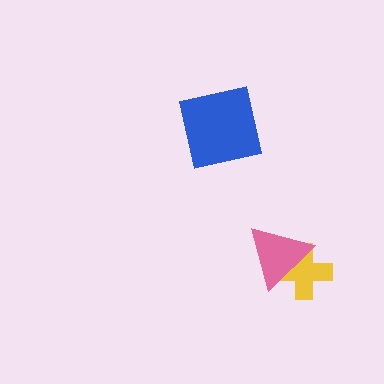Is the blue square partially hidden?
No, no other shape covers it.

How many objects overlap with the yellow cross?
1 object overlaps with the yellow cross.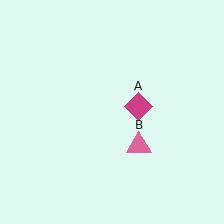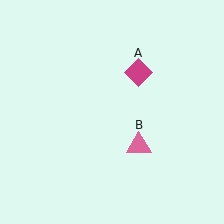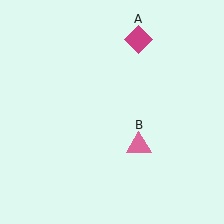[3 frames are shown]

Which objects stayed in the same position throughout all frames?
Pink triangle (object B) remained stationary.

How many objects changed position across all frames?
1 object changed position: magenta diamond (object A).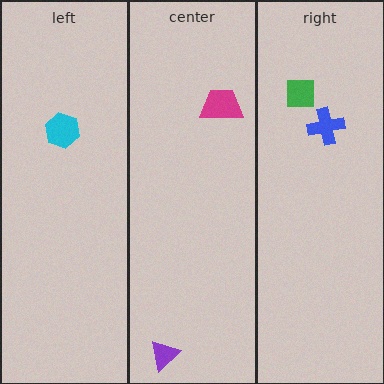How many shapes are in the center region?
2.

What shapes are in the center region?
The magenta trapezoid, the purple triangle.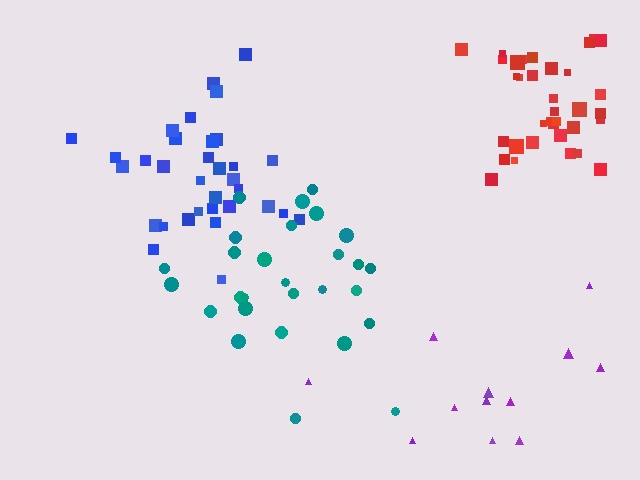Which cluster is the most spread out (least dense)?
Purple.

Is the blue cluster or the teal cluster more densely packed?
Blue.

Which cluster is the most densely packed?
Blue.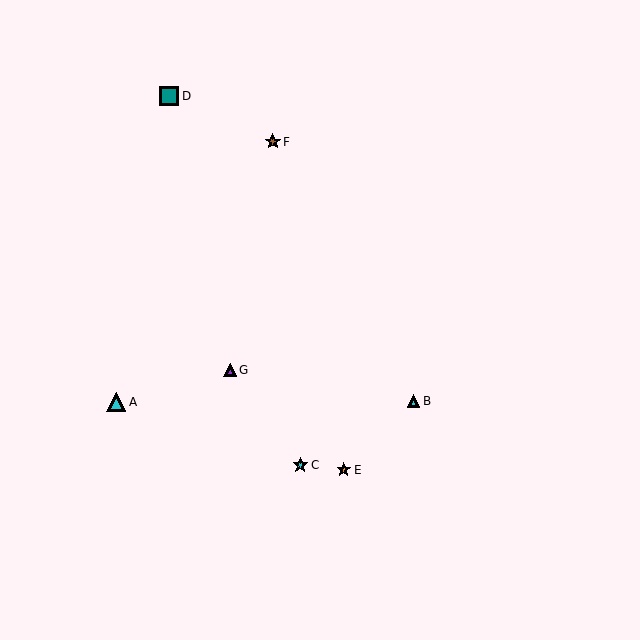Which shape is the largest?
The cyan triangle (labeled A) is the largest.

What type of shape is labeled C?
Shape C is a cyan star.